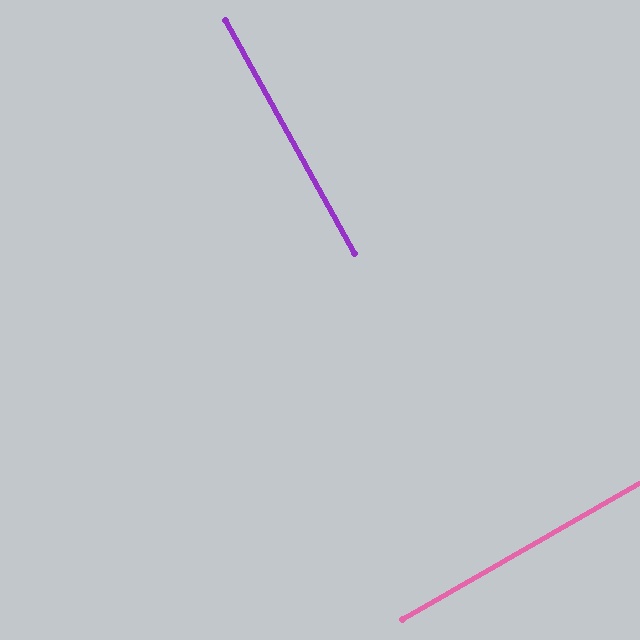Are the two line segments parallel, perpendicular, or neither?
Perpendicular — they meet at approximately 89°.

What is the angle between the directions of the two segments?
Approximately 89 degrees.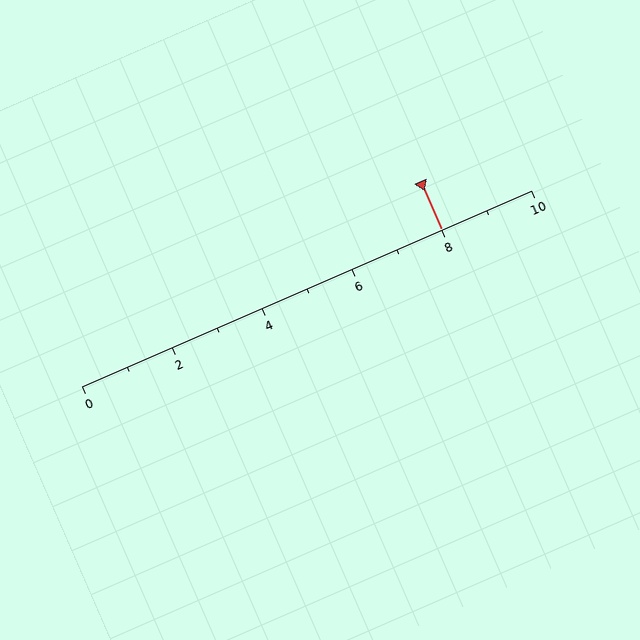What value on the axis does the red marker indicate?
The marker indicates approximately 8.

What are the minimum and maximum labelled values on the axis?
The axis runs from 0 to 10.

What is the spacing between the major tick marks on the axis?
The major ticks are spaced 2 apart.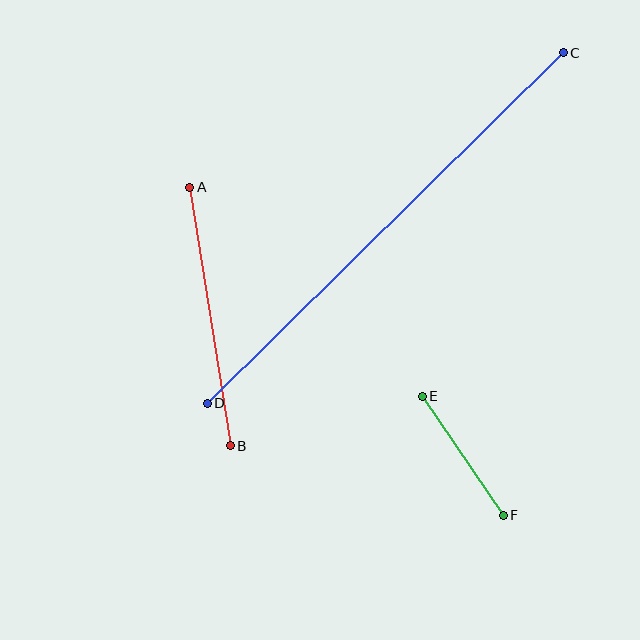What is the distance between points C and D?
The distance is approximately 500 pixels.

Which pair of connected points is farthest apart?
Points C and D are farthest apart.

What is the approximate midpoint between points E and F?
The midpoint is at approximately (463, 456) pixels.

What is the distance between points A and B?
The distance is approximately 262 pixels.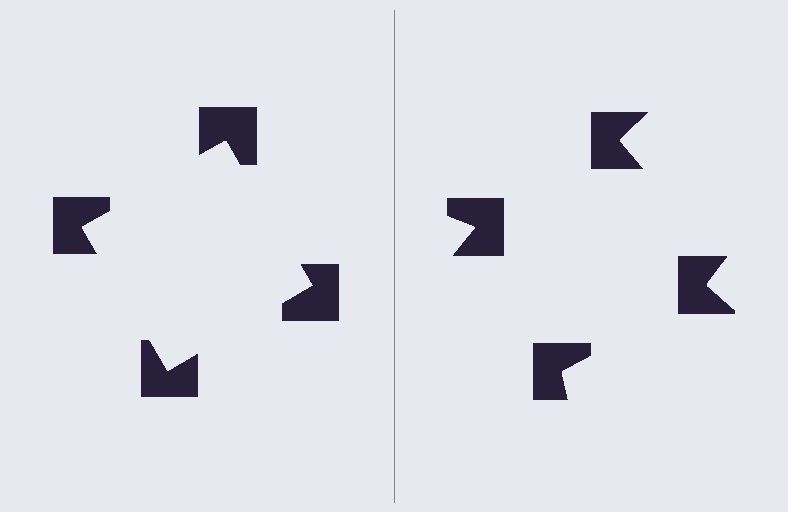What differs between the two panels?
The notched squares are positioned identically on both sides; only the wedge orientations differ. On the left they align to a square; on the right they are misaligned.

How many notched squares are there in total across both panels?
8 — 4 on each side.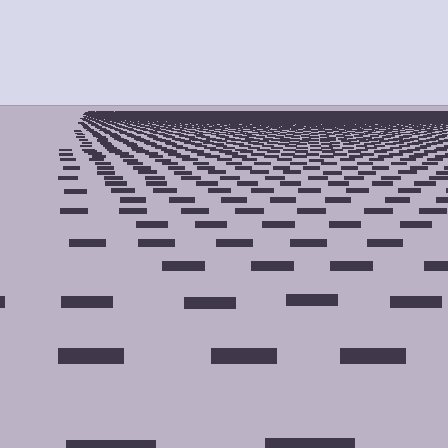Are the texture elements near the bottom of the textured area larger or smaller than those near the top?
Larger. Near the bottom, elements are closer to the viewer and appear at a bigger on-screen size.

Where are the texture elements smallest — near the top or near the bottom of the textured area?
Near the top.